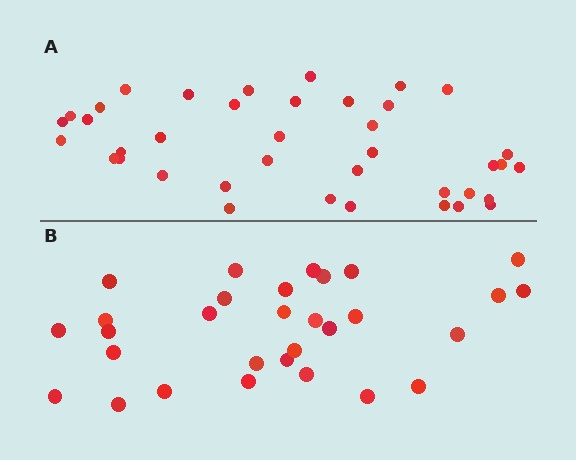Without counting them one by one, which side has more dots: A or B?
Region A (the top region) has more dots.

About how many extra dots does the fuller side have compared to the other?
Region A has roughly 8 or so more dots than region B.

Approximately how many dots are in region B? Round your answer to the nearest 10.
About 30 dots.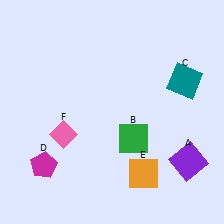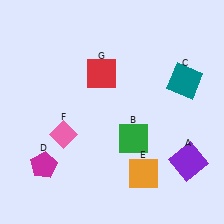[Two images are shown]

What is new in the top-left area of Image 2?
A red square (G) was added in the top-left area of Image 2.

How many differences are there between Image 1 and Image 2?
There is 1 difference between the two images.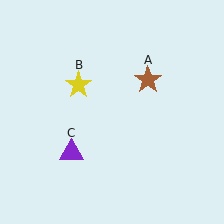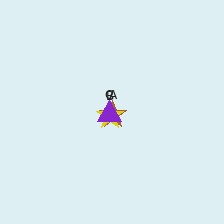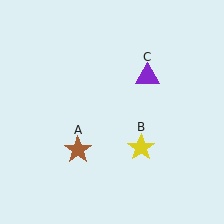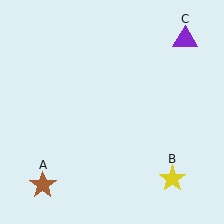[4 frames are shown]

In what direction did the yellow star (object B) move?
The yellow star (object B) moved down and to the right.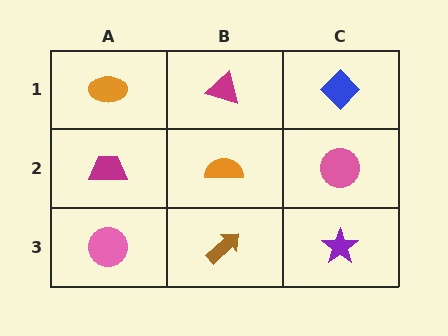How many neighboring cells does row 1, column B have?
3.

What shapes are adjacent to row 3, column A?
A magenta trapezoid (row 2, column A), a brown arrow (row 3, column B).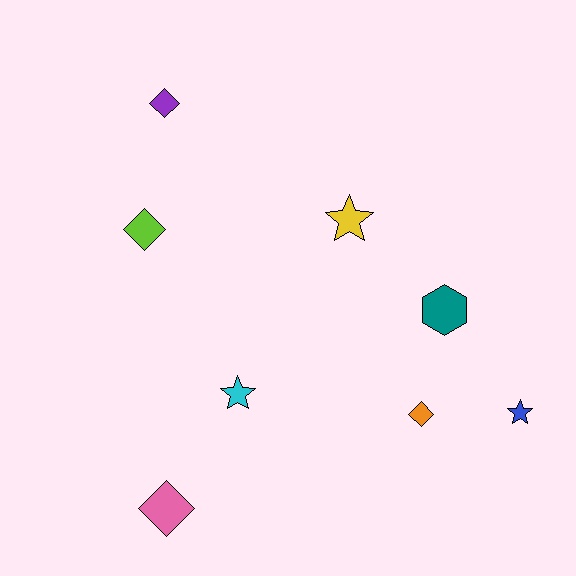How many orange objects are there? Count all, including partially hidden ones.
There is 1 orange object.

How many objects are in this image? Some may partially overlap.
There are 8 objects.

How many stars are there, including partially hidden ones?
There are 3 stars.